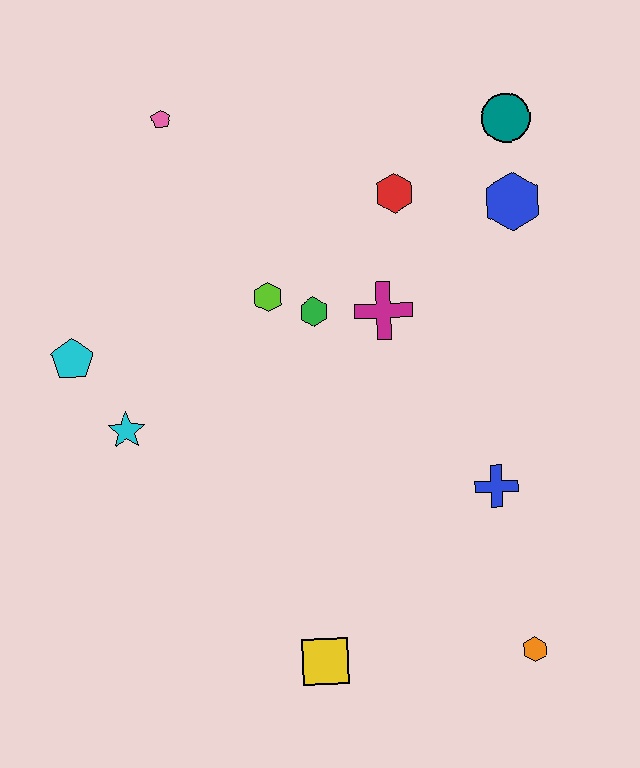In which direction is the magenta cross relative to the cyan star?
The magenta cross is to the right of the cyan star.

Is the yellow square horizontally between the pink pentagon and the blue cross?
Yes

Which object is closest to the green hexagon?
The lime hexagon is closest to the green hexagon.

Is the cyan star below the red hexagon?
Yes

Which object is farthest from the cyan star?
The teal circle is farthest from the cyan star.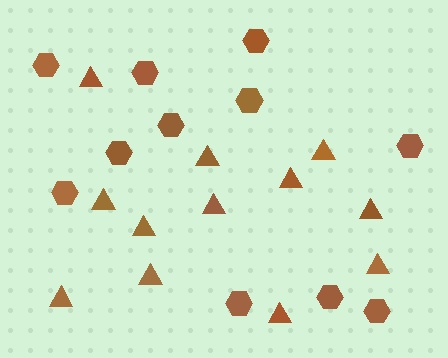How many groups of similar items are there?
There are 2 groups: one group of hexagons (11) and one group of triangles (12).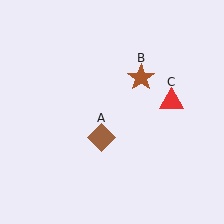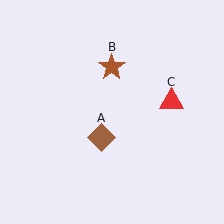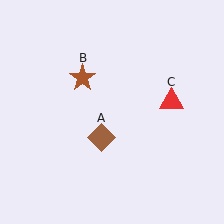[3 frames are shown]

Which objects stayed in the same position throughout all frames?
Brown diamond (object A) and red triangle (object C) remained stationary.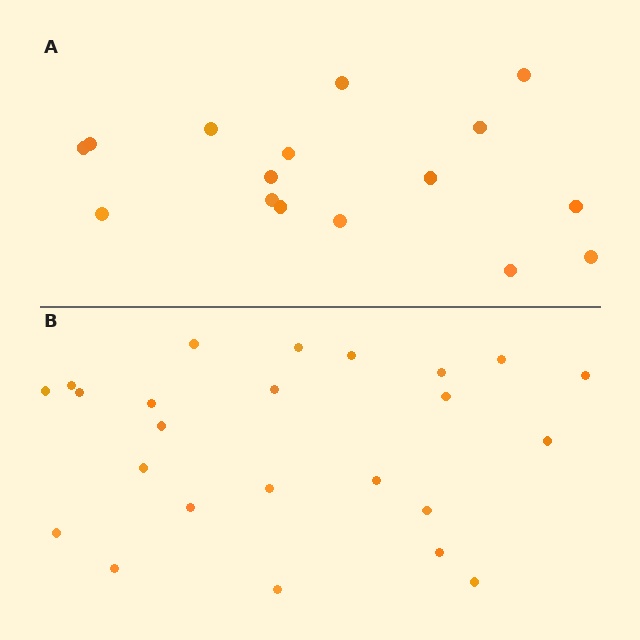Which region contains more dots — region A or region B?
Region B (the bottom region) has more dots.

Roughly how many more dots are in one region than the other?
Region B has roughly 8 or so more dots than region A.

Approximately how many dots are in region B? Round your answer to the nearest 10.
About 20 dots. (The exact count is 24, which rounds to 20.)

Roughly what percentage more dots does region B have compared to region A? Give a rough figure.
About 50% more.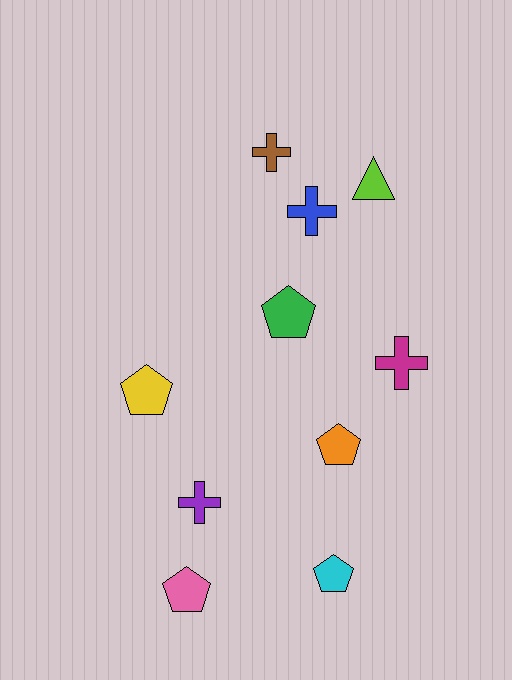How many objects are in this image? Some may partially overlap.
There are 10 objects.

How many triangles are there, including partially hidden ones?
There is 1 triangle.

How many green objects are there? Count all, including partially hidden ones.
There is 1 green object.